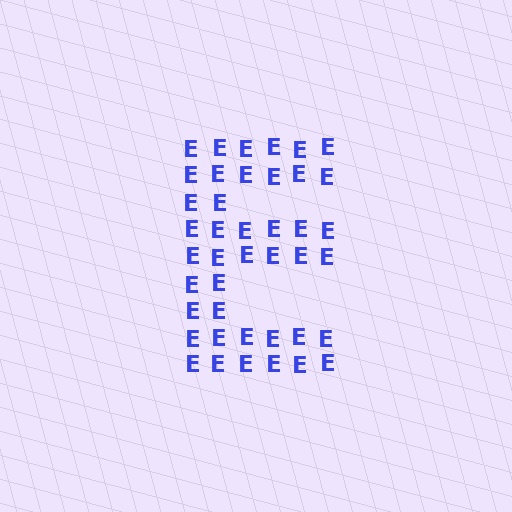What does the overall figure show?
The overall figure shows the letter E.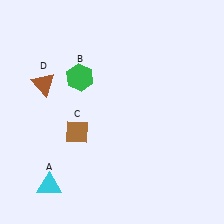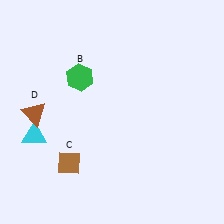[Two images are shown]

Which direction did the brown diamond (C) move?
The brown diamond (C) moved down.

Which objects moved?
The objects that moved are: the cyan triangle (A), the brown diamond (C), the brown triangle (D).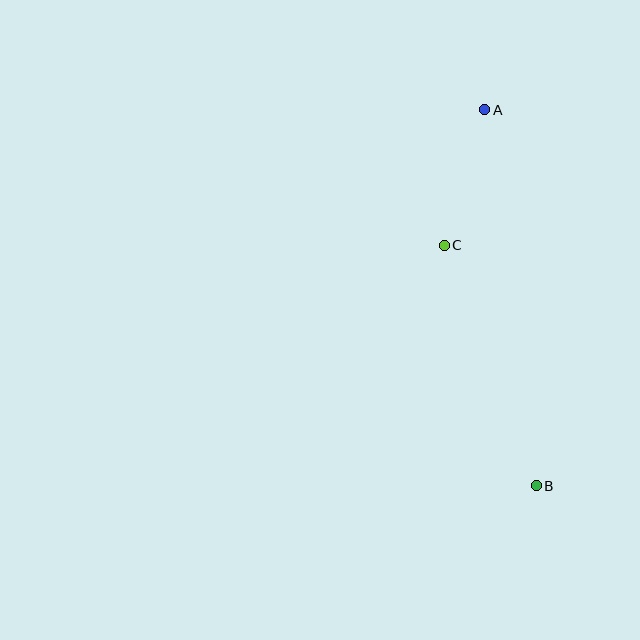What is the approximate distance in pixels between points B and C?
The distance between B and C is approximately 257 pixels.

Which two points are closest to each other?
Points A and C are closest to each other.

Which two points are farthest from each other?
Points A and B are farthest from each other.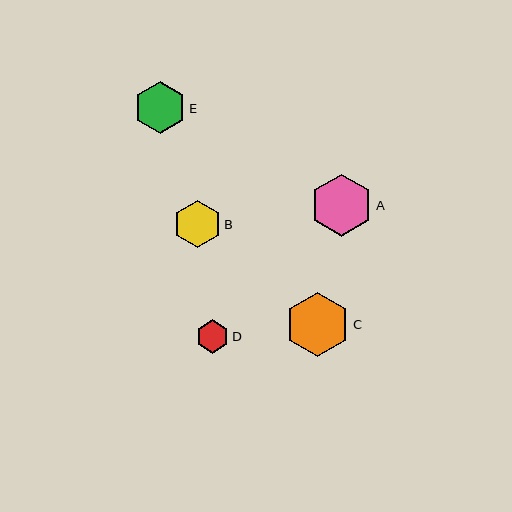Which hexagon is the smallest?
Hexagon D is the smallest with a size of approximately 33 pixels.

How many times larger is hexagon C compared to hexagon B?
Hexagon C is approximately 1.4 times the size of hexagon B.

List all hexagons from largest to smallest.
From largest to smallest: C, A, E, B, D.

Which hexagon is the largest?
Hexagon C is the largest with a size of approximately 65 pixels.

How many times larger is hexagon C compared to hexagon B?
Hexagon C is approximately 1.4 times the size of hexagon B.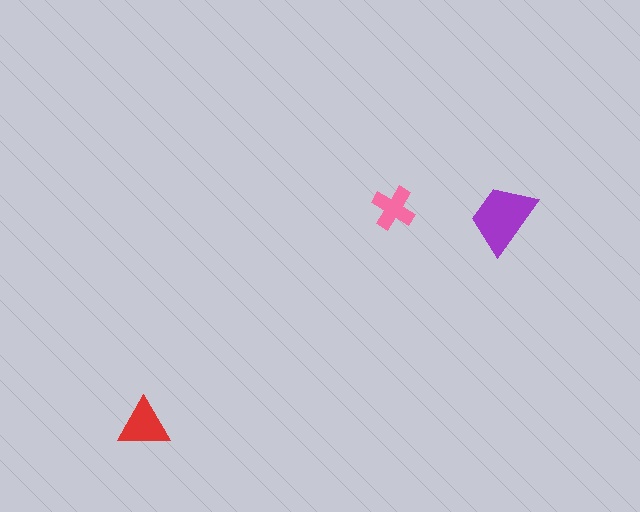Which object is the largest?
The purple trapezoid.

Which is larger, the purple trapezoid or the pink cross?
The purple trapezoid.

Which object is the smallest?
The pink cross.